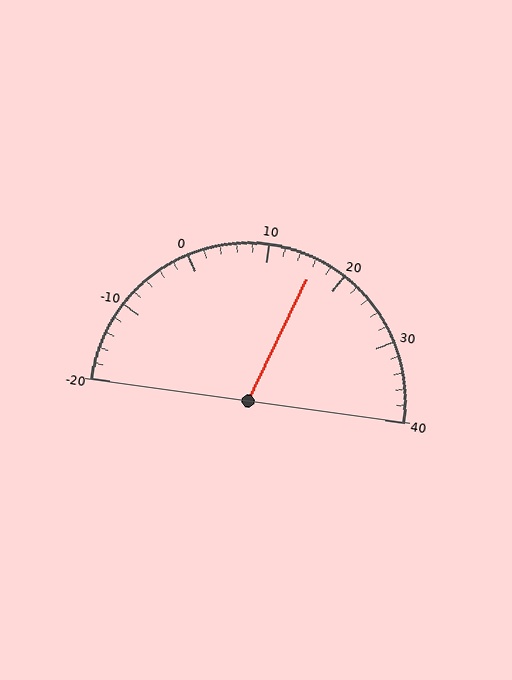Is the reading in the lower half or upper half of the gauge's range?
The reading is in the upper half of the range (-20 to 40).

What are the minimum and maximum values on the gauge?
The gauge ranges from -20 to 40.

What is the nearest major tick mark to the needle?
The nearest major tick mark is 20.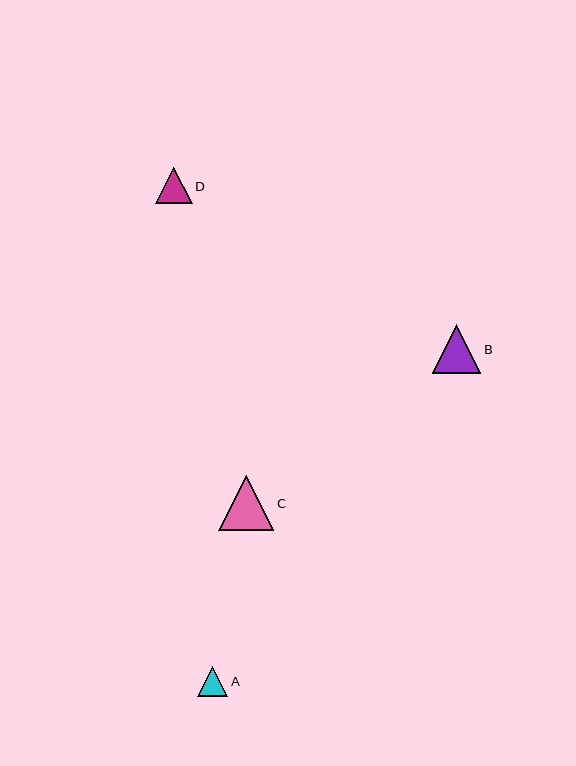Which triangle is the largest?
Triangle C is the largest with a size of approximately 55 pixels.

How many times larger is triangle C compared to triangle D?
Triangle C is approximately 1.5 times the size of triangle D.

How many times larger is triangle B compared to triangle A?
Triangle B is approximately 1.6 times the size of triangle A.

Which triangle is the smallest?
Triangle A is the smallest with a size of approximately 30 pixels.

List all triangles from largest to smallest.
From largest to smallest: C, B, D, A.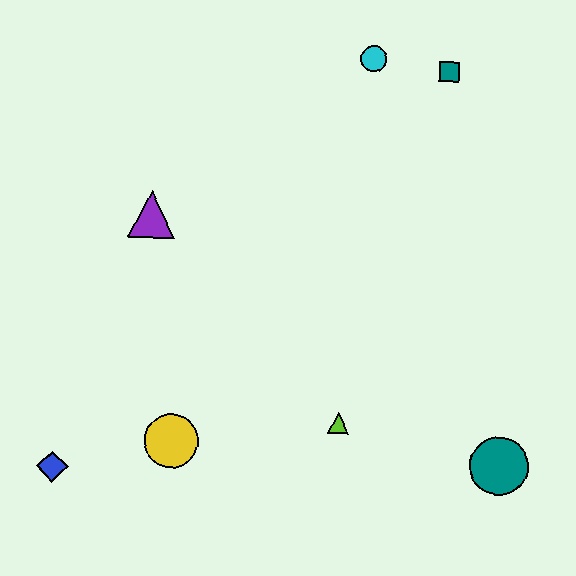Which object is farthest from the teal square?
The blue diamond is farthest from the teal square.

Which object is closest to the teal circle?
The lime triangle is closest to the teal circle.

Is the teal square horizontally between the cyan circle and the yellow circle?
No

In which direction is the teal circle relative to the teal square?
The teal circle is below the teal square.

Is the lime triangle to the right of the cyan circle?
No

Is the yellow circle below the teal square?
Yes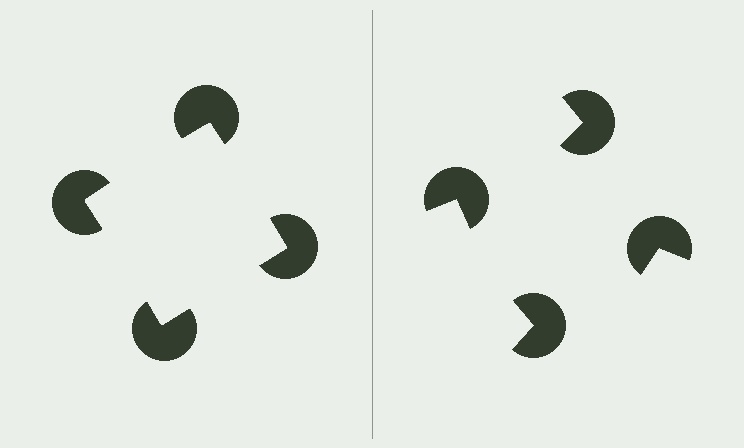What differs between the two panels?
The pac-man discs are positioned identically on both sides; only the wedge orientations differ. On the left they align to a square; on the right they are misaligned.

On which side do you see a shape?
An illusory square appears on the left side. On the right side the wedge cuts are rotated, so no coherent shape forms.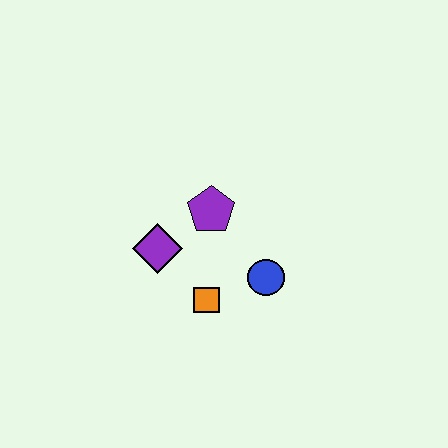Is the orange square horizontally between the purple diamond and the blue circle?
Yes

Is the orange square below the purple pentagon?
Yes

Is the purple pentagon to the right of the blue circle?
No